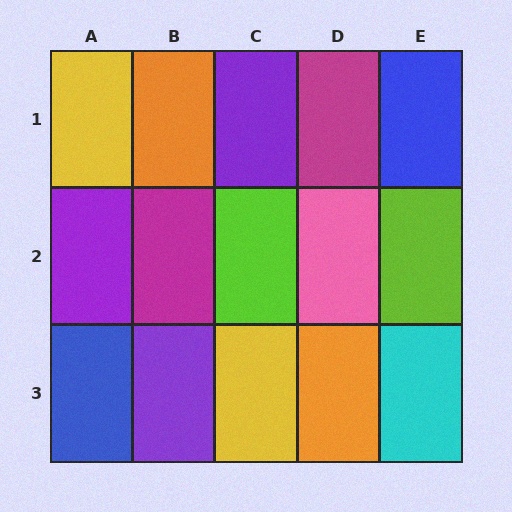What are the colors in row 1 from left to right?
Yellow, orange, purple, magenta, blue.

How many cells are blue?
2 cells are blue.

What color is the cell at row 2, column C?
Lime.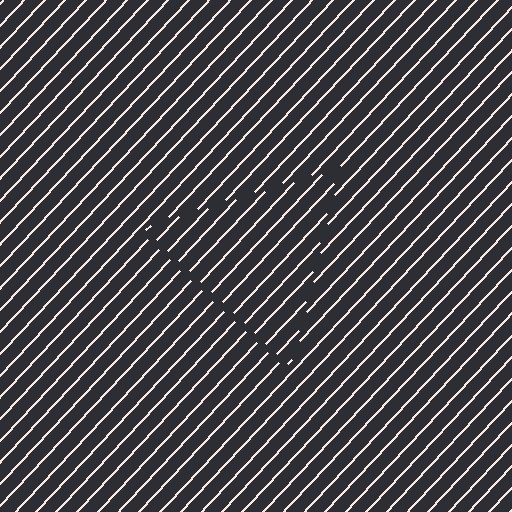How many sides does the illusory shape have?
3 sides — the line-ends trace a triangle.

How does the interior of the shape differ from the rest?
The interior of the shape contains the same grating, shifted by half a period — the contour is defined by the phase discontinuity where line-ends from the inner and outer gratings abut.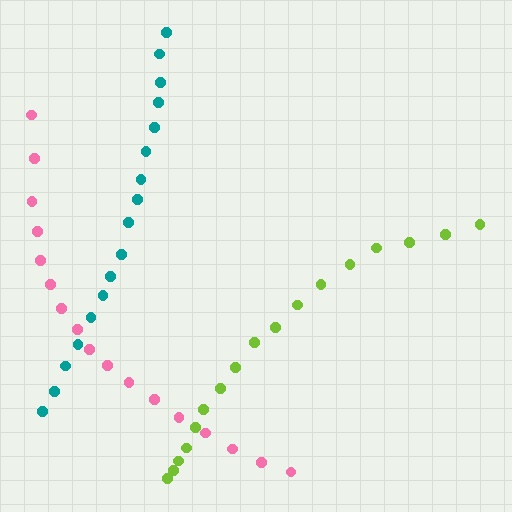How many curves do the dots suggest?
There are 3 distinct paths.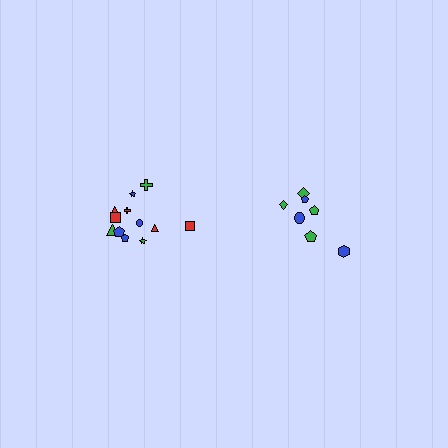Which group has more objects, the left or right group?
The left group.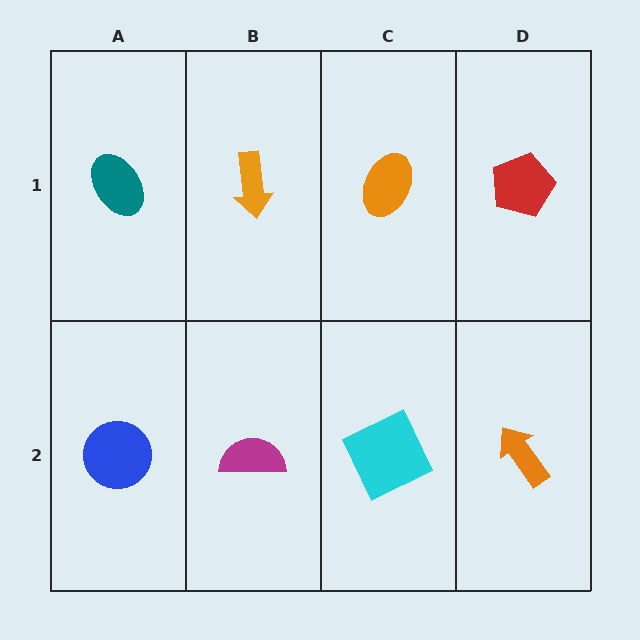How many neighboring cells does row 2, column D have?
2.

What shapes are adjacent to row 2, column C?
An orange ellipse (row 1, column C), a magenta semicircle (row 2, column B), an orange arrow (row 2, column D).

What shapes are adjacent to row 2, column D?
A red pentagon (row 1, column D), a cyan square (row 2, column C).